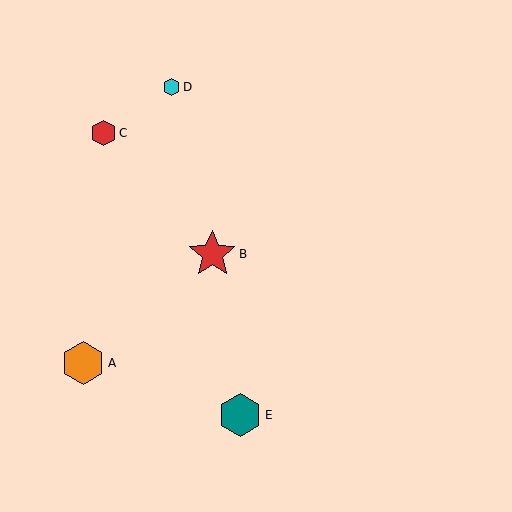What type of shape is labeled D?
Shape D is a cyan hexagon.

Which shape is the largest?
The red star (labeled B) is the largest.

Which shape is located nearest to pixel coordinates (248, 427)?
The teal hexagon (labeled E) at (240, 415) is nearest to that location.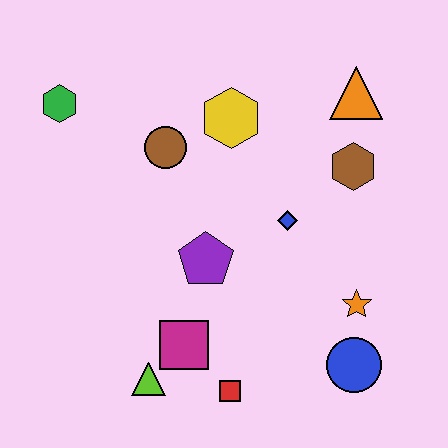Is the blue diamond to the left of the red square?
No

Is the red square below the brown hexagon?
Yes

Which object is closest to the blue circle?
The orange star is closest to the blue circle.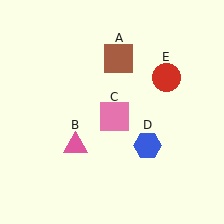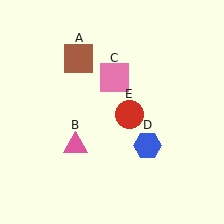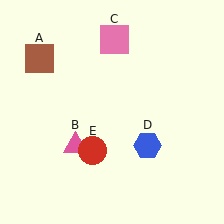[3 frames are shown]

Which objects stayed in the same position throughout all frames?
Pink triangle (object B) and blue hexagon (object D) remained stationary.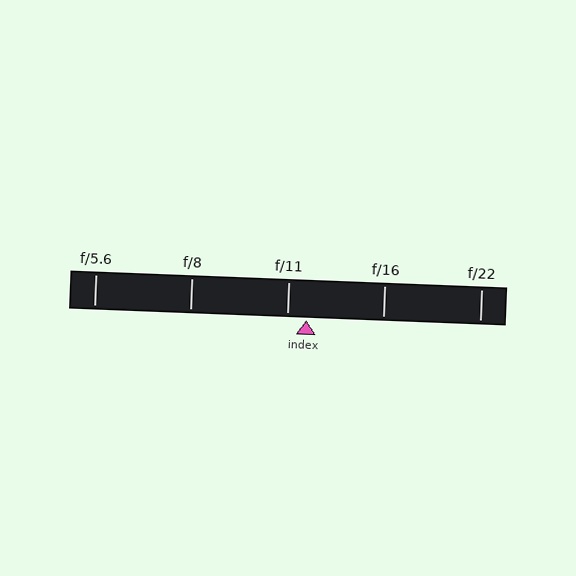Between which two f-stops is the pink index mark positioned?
The index mark is between f/11 and f/16.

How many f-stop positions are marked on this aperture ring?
There are 5 f-stop positions marked.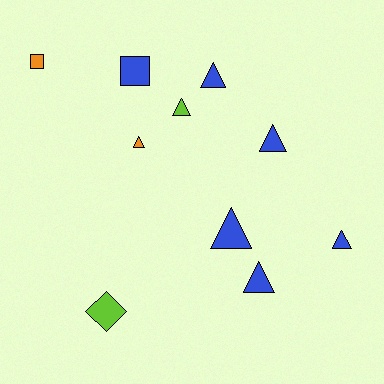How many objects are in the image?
There are 10 objects.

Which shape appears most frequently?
Triangle, with 7 objects.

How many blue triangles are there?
There are 5 blue triangles.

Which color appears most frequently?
Blue, with 6 objects.